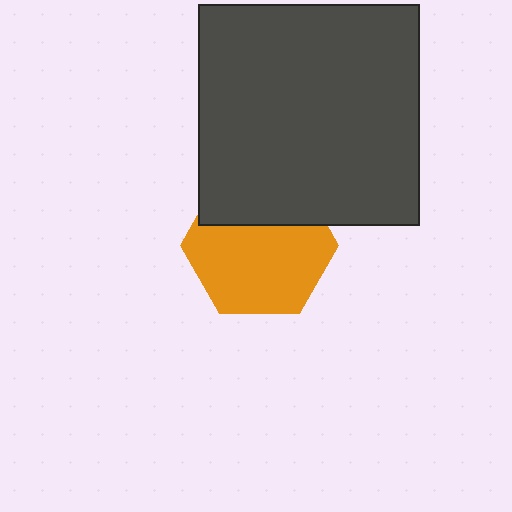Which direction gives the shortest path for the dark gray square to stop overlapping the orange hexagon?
Moving up gives the shortest separation.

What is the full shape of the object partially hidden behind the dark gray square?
The partially hidden object is an orange hexagon.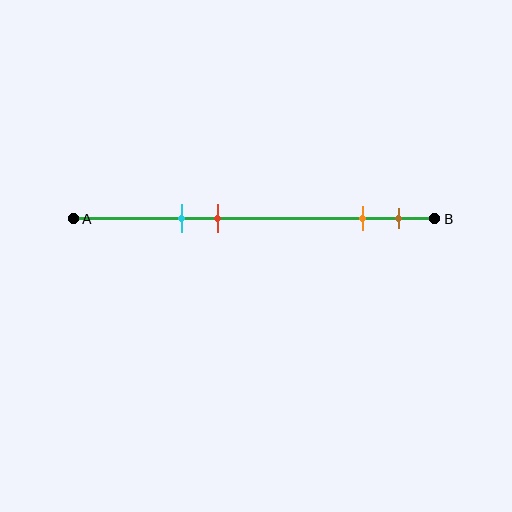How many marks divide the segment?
There are 4 marks dividing the segment.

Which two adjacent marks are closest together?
The orange and brown marks are the closest adjacent pair.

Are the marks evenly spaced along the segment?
No, the marks are not evenly spaced.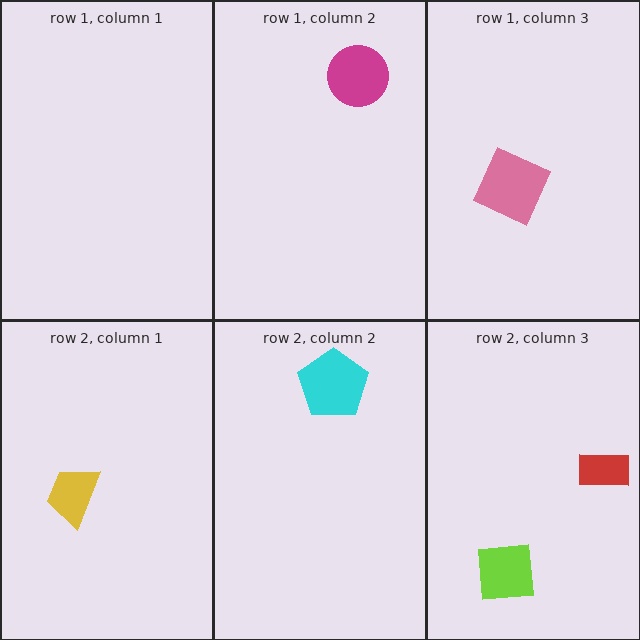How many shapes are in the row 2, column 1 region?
1.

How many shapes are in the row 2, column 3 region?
2.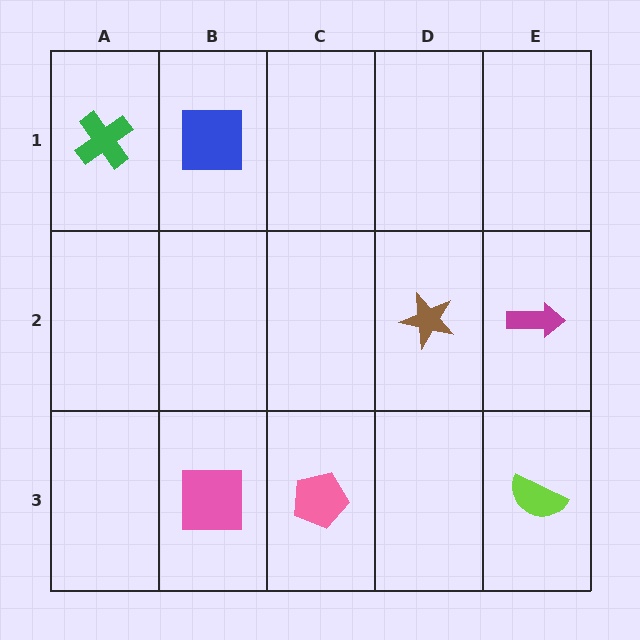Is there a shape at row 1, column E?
No, that cell is empty.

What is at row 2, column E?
A magenta arrow.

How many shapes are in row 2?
2 shapes.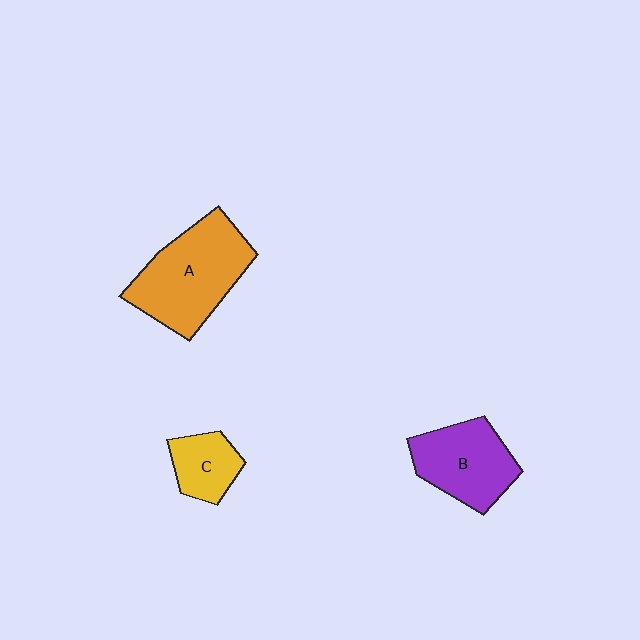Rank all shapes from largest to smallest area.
From largest to smallest: A (orange), B (purple), C (yellow).